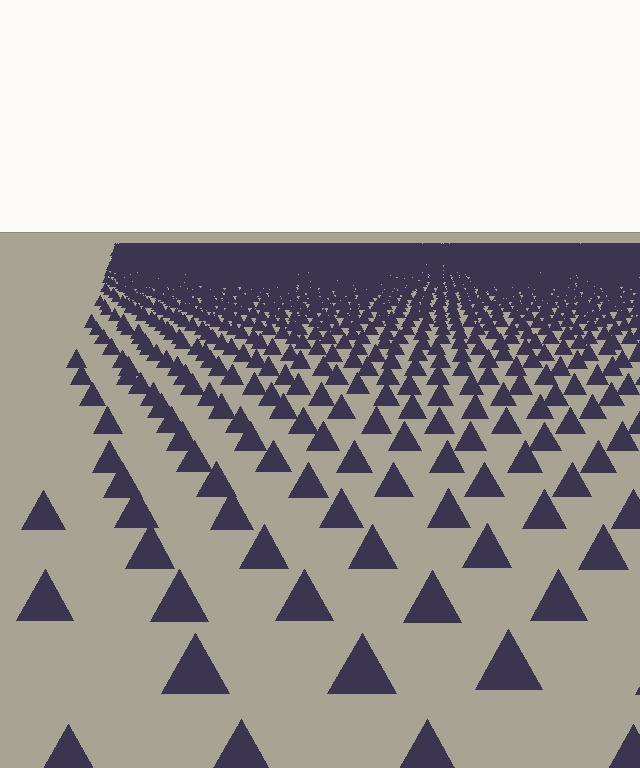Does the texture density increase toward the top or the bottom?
Density increases toward the top.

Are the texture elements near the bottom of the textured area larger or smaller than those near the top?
Larger. Near the bottom, elements are closer to the viewer and appear at a bigger on-screen size.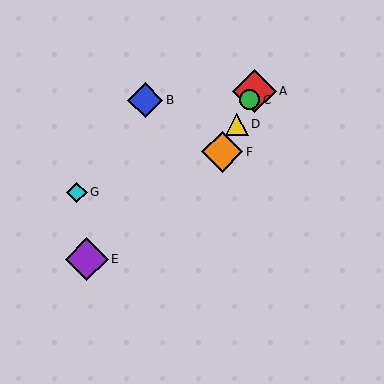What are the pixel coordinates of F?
Object F is at (222, 152).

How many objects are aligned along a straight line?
4 objects (A, C, D, F) are aligned along a straight line.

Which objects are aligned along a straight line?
Objects A, C, D, F are aligned along a straight line.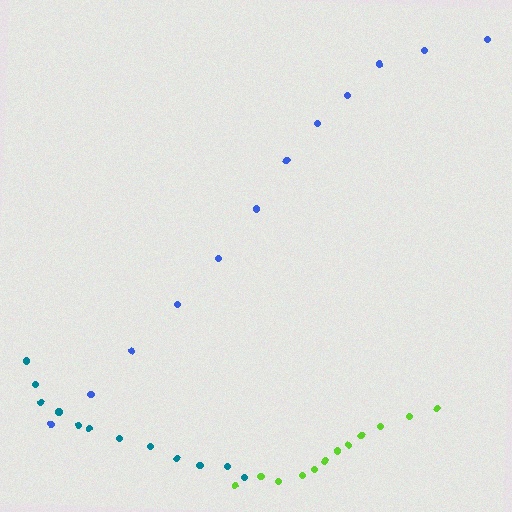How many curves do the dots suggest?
There are 3 distinct paths.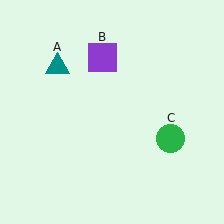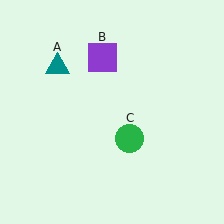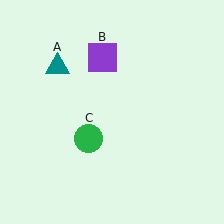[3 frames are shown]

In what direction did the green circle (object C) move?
The green circle (object C) moved left.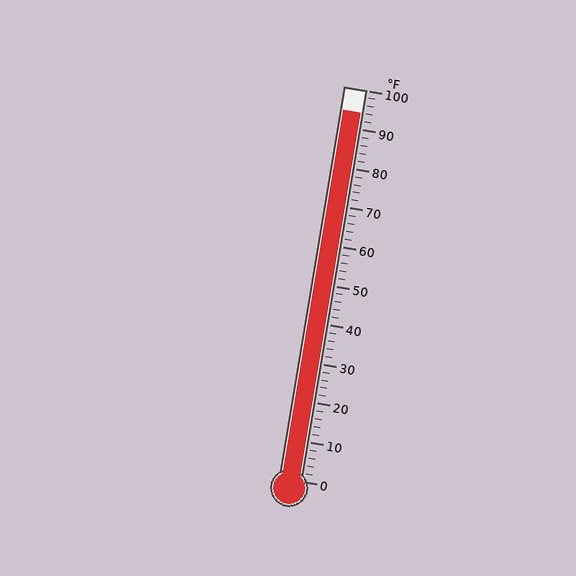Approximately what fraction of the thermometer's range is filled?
The thermometer is filled to approximately 95% of its range.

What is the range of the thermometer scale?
The thermometer scale ranges from 0°F to 100°F.